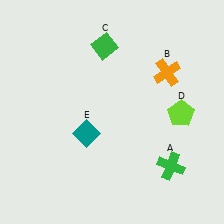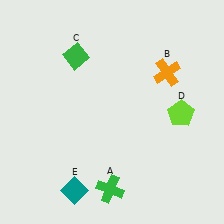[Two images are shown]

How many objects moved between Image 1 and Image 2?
3 objects moved between the two images.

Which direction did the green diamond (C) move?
The green diamond (C) moved left.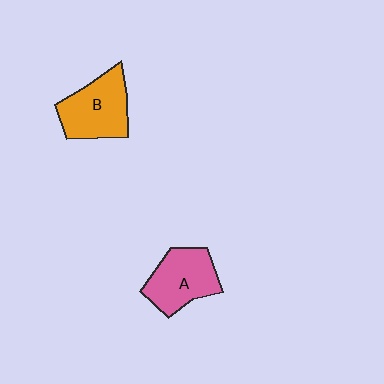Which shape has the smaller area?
Shape A (pink).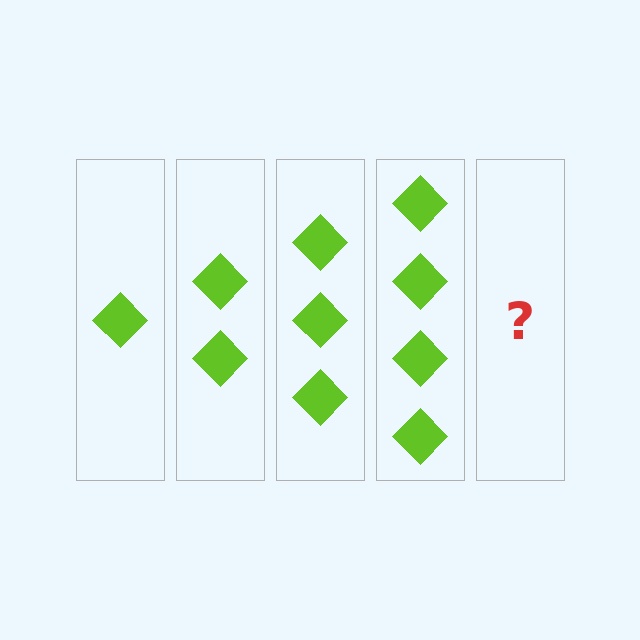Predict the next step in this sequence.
The next step is 5 diamonds.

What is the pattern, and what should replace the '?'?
The pattern is that each step adds one more diamond. The '?' should be 5 diamonds.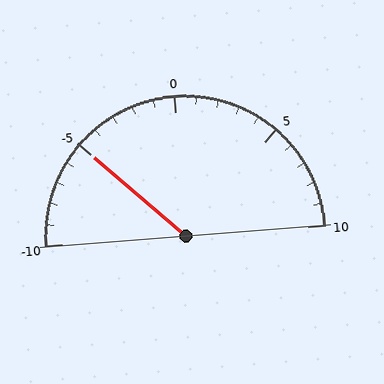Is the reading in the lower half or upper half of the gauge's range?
The reading is in the lower half of the range (-10 to 10).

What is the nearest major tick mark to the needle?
The nearest major tick mark is -5.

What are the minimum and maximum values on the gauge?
The gauge ranges from -10 to 10.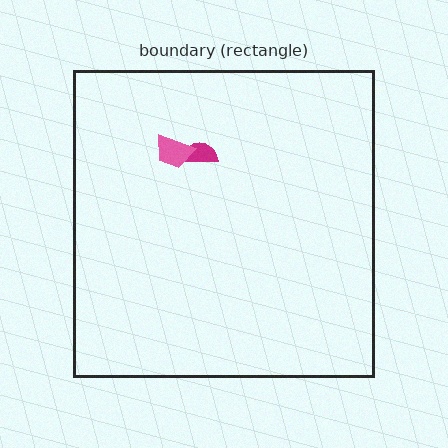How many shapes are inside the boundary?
2 inside, 0 outside.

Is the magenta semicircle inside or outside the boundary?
Inside.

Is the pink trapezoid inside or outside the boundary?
Inside.